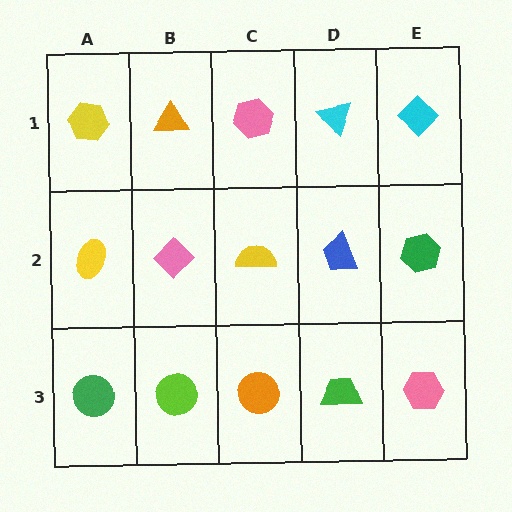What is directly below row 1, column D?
A blue trapezoid.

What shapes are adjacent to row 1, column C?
A yellow semicircle (row 2, column C), an orange triangle (row 1, column B), a cyan triangle (row 1, column D).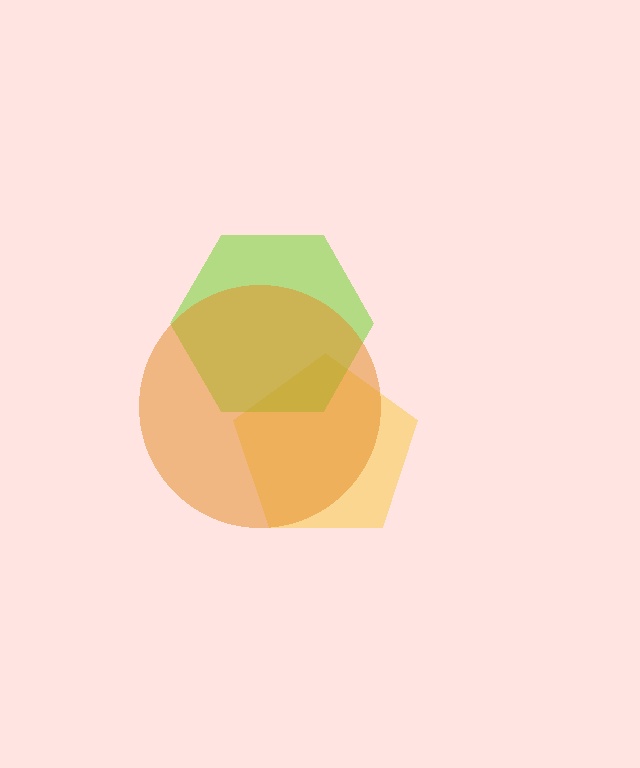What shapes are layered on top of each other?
The layered shapes are: a yellow pentagon, a lime hexagon, an orange circle.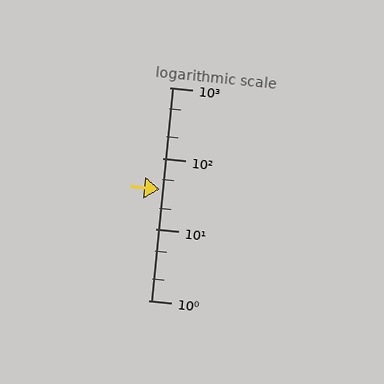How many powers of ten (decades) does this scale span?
The scale spans 3 decades, from 1 to 1000.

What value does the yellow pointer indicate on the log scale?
The pointer indicates approximately 37.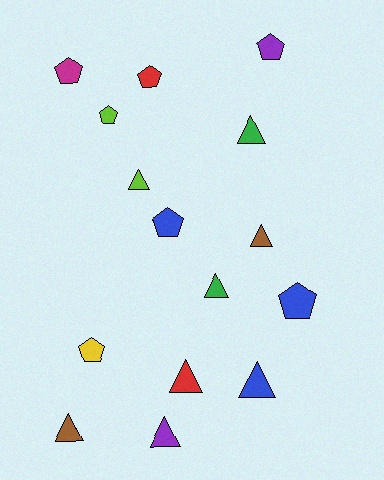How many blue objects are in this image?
There are 3 blue objects.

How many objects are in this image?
There are 15 objects.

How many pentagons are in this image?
There are 7 pentagons.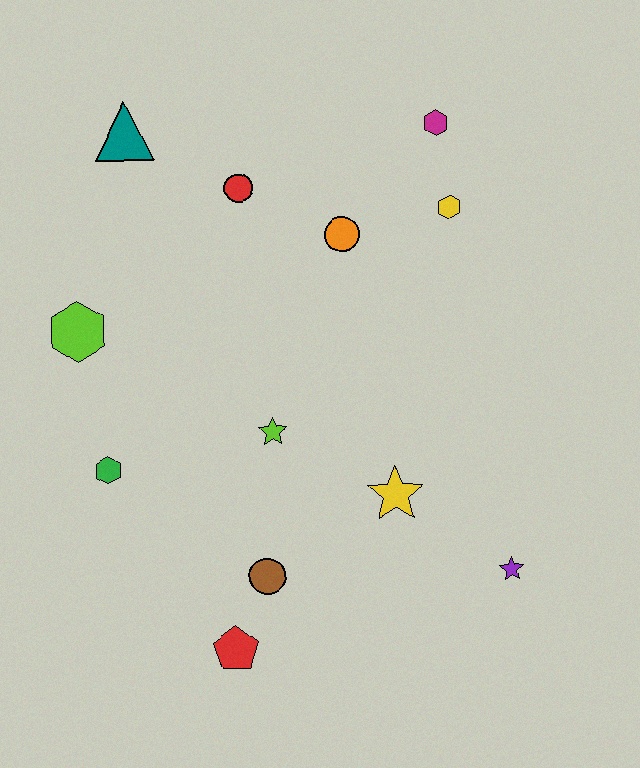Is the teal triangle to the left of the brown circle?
Yes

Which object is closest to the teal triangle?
The red circle is closest to the teal triangle.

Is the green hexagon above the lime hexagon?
No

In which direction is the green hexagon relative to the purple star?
The green hexagon is to the left of the purple star.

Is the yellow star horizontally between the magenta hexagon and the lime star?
Yes